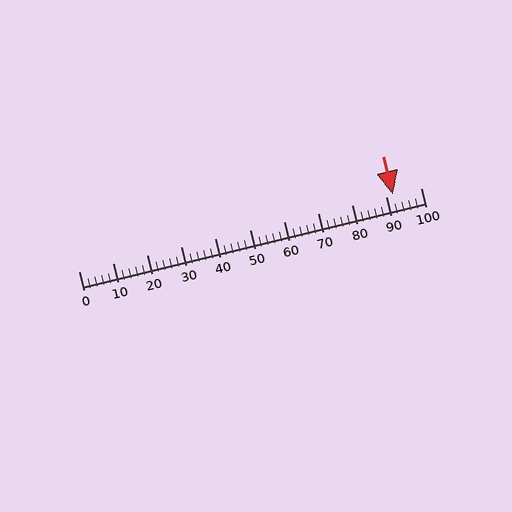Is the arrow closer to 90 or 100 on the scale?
The arrow is closer to 90.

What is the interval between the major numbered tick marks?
The major tick marks are spaced 10 units apart.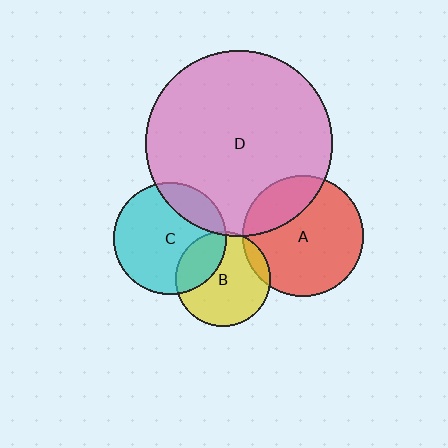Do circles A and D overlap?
Yes.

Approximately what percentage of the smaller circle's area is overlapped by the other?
Approximately 25%.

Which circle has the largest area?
Circle D (pink).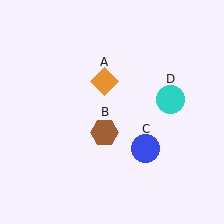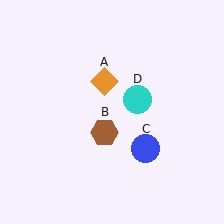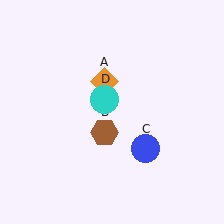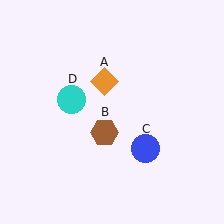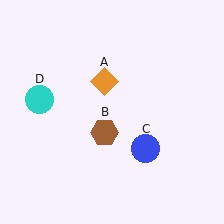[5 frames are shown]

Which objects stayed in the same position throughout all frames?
Orange diamond (object A) and brown hexagon (object B) and blue circle (object C) remained stationary.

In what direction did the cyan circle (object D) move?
The cyan circle (object D) moved left.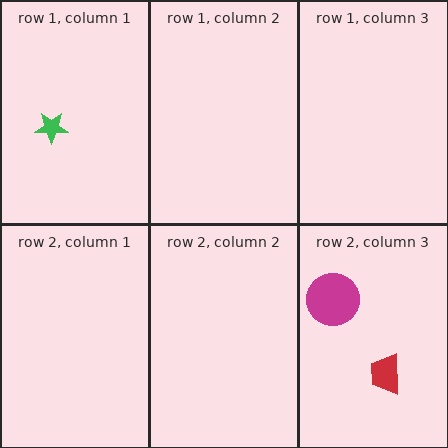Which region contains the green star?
The row 1, column 1 region.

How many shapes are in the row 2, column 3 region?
2.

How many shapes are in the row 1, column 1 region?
1.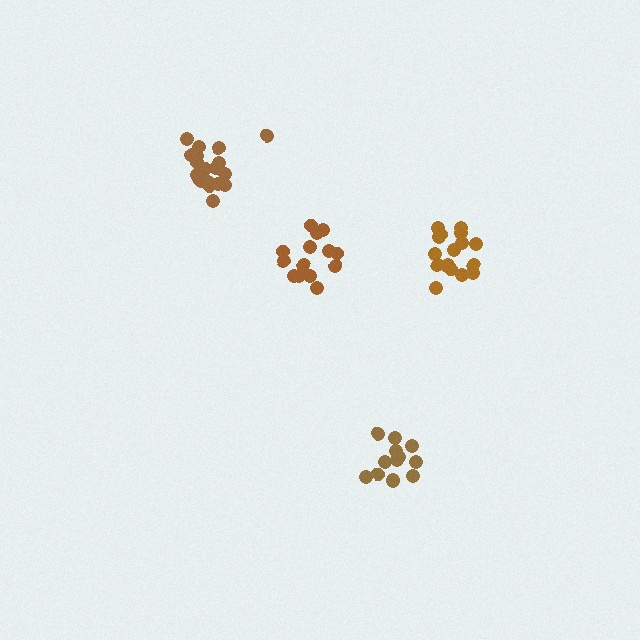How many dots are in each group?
Group 1: 13 dots, Group 2: 14 dots, Group 3: 19 dots, Group 4: 17 dots (63 total).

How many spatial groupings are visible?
There are 4 spatial groupings.